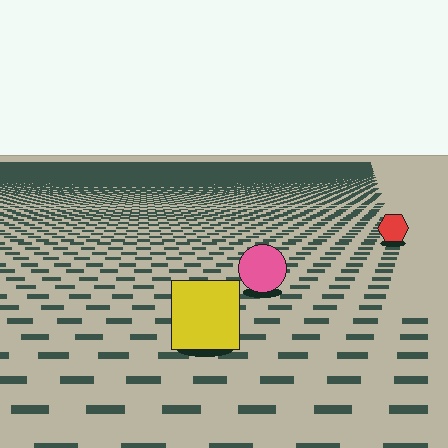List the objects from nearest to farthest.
From nearest to farthest: the yellow square, the pink circle, the red hexagon.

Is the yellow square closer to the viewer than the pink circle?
Yes. The yellow square is closer — you can tell from the texture gradient: the ground texture is coarser near it.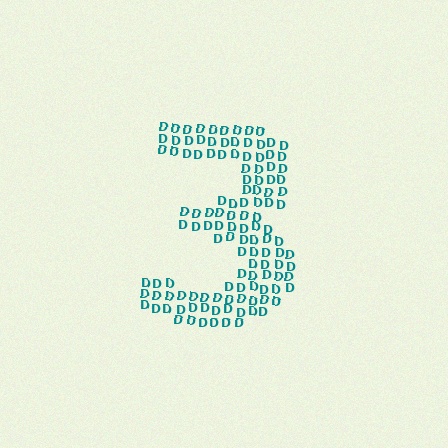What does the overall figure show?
The overall figure shows the digit 3.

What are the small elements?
The small elements are letter D's.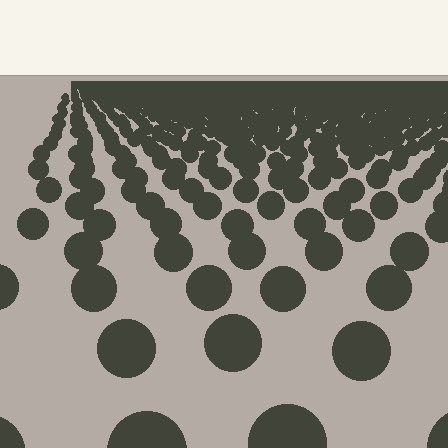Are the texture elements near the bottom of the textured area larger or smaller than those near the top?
Larger. Near the bottom, elements are closer to the viewer and appear at a bigger on-screen size.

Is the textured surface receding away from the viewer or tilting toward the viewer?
The surface is receding away from the viewer. Texture elements get smaller and denser toward the top.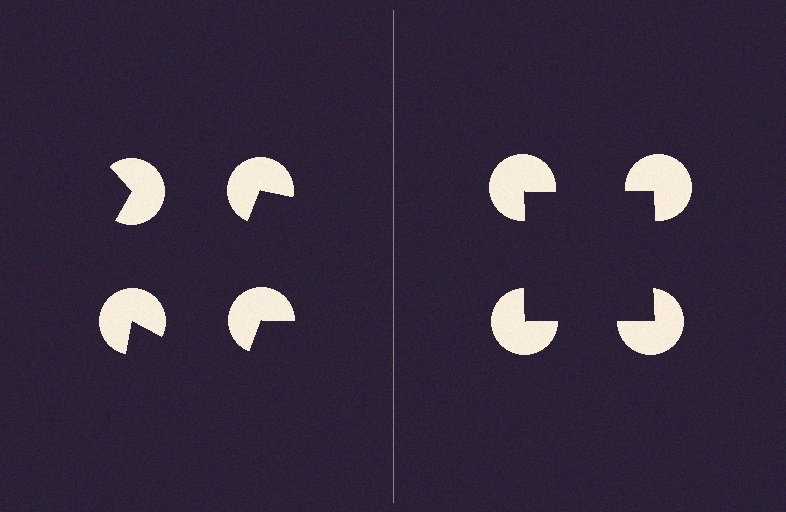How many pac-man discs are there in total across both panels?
8 — 4 on each side.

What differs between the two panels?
The pac-man discs are positioned identically on both sides; only the wedge orientations differ. On the right they align to a square; on the left they are misaligned.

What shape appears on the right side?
An illusory square.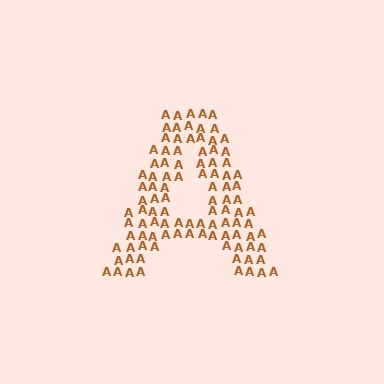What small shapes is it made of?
It is made of small letter A's.